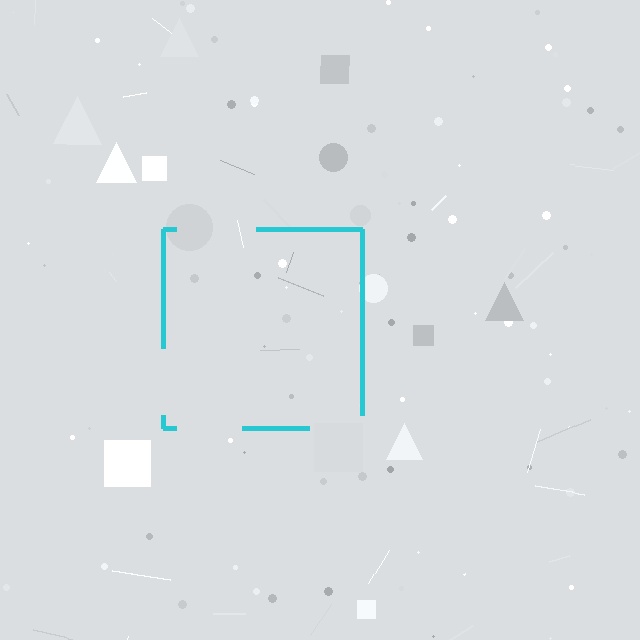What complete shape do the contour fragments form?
The contour fragments form a square.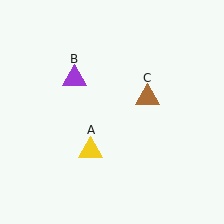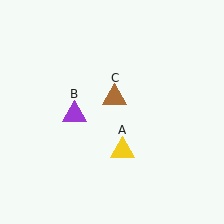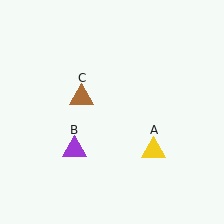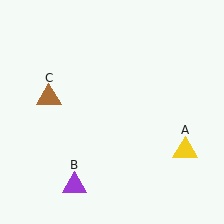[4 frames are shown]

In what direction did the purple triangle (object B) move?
The purple triangle (object B) moved down.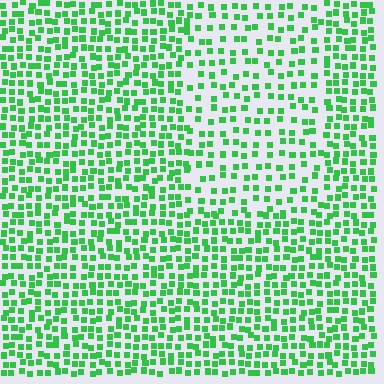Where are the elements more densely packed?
The elements are more densely packed outside the rectangle boundary.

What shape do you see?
I see a rectangle.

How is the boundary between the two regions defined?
The boundary is defined by a change in element density (approximately 1.7x ratio). All elements are the same color, size, and shape.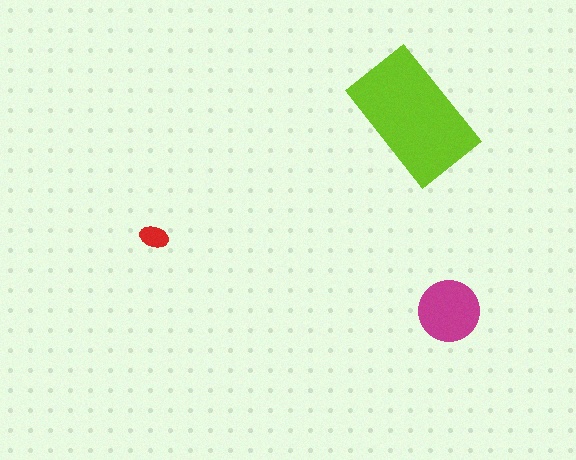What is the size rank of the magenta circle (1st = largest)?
2nd.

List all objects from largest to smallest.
The lime rectangle, the magenta circle, the red ellipse.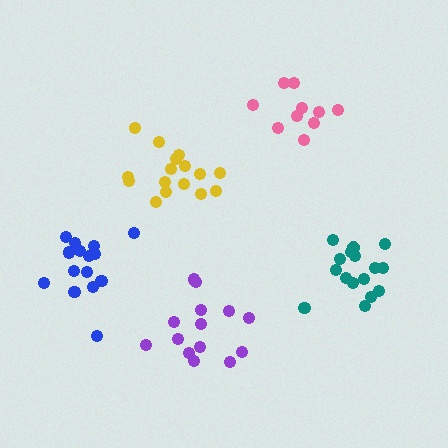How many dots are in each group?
Group 1: 15 dots, Group 2: 10 dots, Group 3: 16 dots, Group 4: 16 dots, Group 5: 14 dots (71 total).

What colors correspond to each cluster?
The clusters are colored: blue, pink, yellow, teal, purple.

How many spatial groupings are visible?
There are 5 spatial groupings.